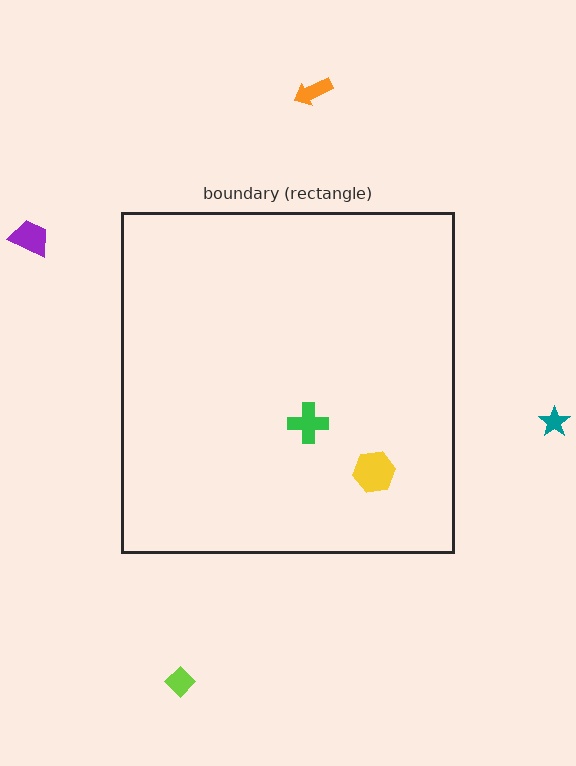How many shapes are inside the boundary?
2 inside, 4 outside.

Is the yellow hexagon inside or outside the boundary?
Inside.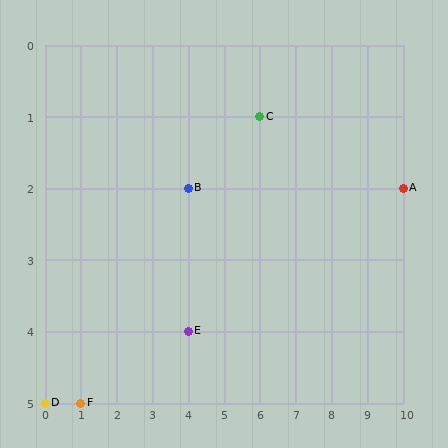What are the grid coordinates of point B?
Point B is at grid coordinates (4, 2).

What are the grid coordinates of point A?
Point A is at grid coordinates (10, 2).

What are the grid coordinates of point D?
Point D is at grid coordinates (0, 5).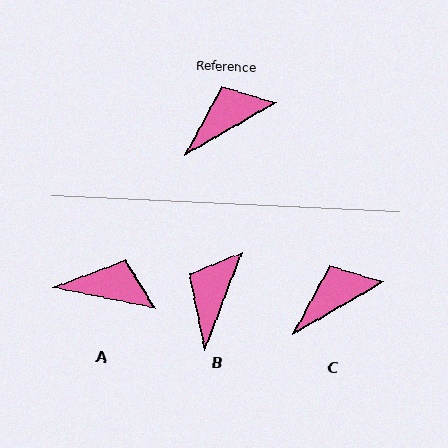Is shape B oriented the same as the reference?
No, it is off by about 40 degrees.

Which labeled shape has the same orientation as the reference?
C.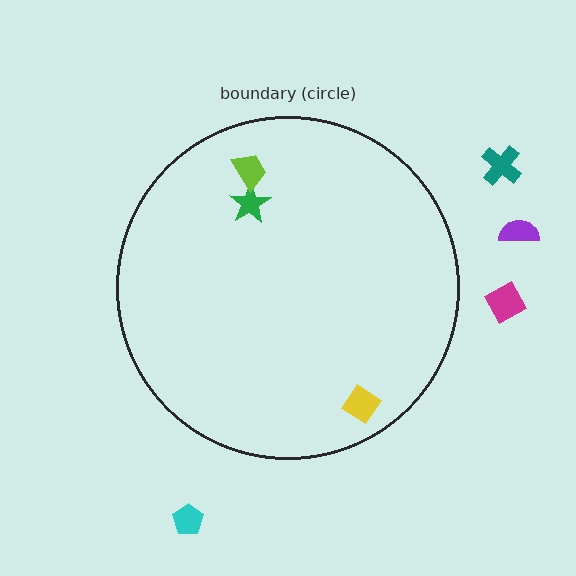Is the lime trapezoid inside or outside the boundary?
Inside.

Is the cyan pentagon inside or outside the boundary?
Outside.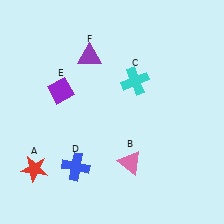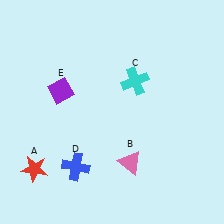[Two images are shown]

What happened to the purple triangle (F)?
The purple triangle (F) was removed in Image 2. It was in the top-left area of Image 1.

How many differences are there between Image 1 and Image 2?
There is 1 difference between the two images.